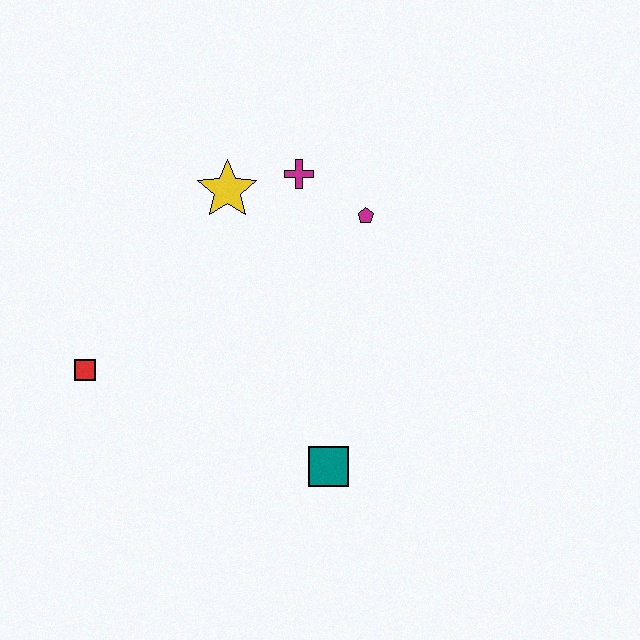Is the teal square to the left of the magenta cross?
No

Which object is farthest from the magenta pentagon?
The red square is farthest from the magenta pentagon.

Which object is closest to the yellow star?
The magenta cross is closest to the yellow star.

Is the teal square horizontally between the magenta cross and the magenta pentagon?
Yes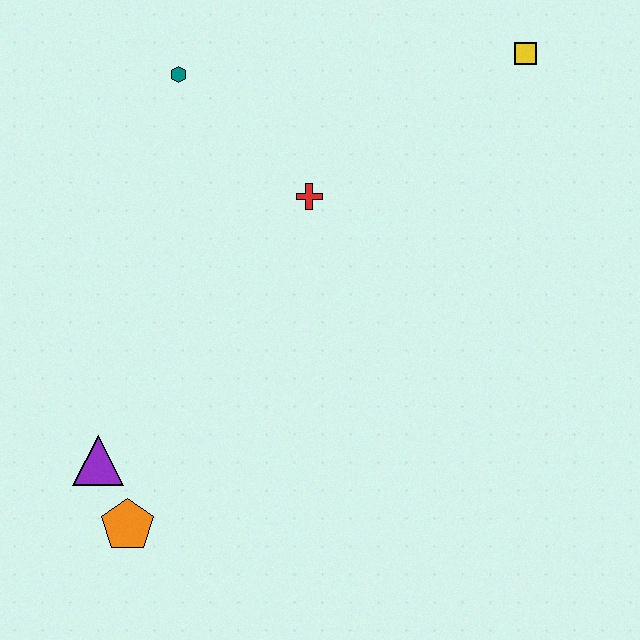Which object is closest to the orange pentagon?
The purple triangle is closest to the orange pentagon.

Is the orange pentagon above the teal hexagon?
No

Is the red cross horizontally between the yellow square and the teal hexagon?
Yes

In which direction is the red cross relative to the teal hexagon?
The red cross is to the right of the teal hexagon.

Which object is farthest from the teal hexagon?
The orange pentagon is farthest from the teal hexagon.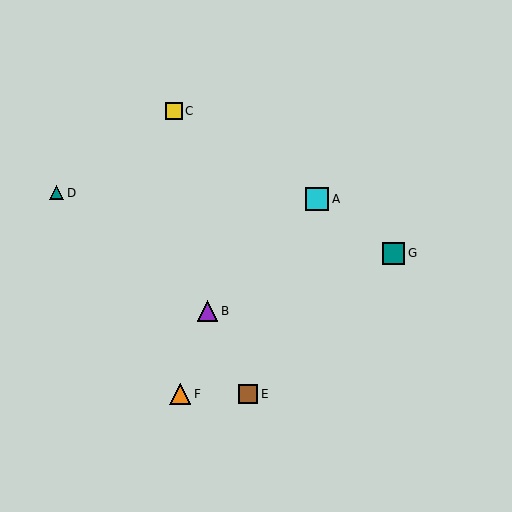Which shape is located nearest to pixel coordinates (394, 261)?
The teal square (labeled G) at (394, 253) is nearest to that location.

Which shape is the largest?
The cyan square (labeled A) is the largest.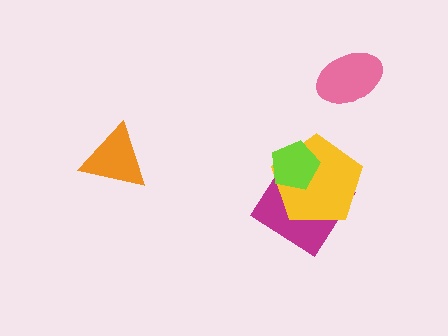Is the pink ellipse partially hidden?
No, no other shape covers it.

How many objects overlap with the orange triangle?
0 objects overlap with the orange triangle.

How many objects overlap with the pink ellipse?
0 objects overlap with the pink ellipse.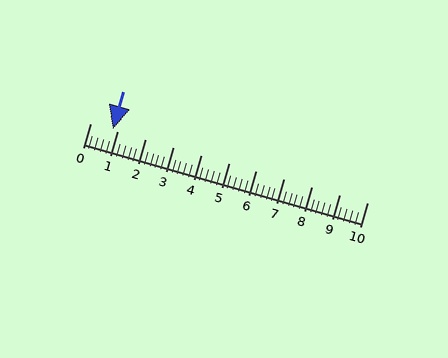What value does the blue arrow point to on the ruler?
The blue arrow points to approximately 0.8.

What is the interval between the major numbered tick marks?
The major tick marks are spaced 1 units apart.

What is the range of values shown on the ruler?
The ruler shows values from 0 to 10.